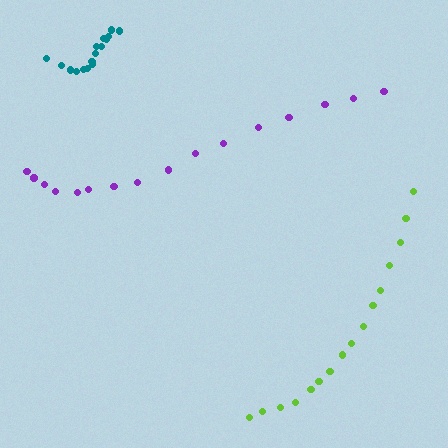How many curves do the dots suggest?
There are 3 distinct paths.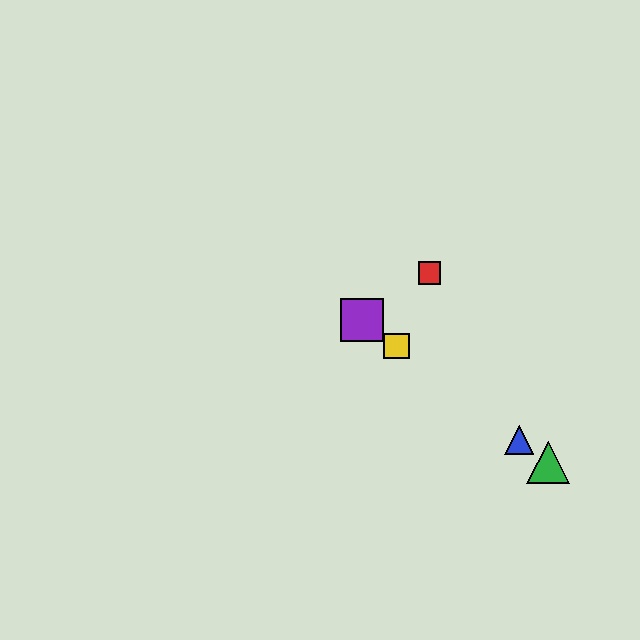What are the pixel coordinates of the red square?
The red square is at (430, 273).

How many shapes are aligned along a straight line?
4 shapes (the blue triangle, the green triangle, the yellow square, the purple square) are aligned along a straight line.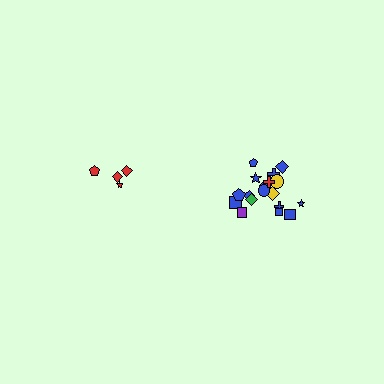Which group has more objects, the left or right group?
The right group.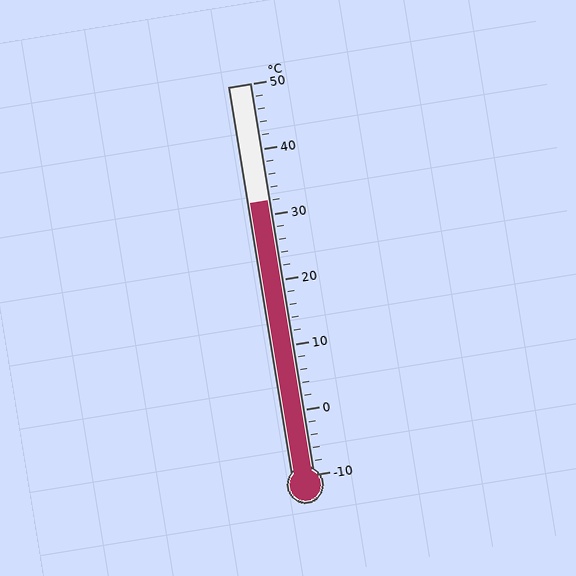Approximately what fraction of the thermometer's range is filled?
The thermometer is filled to approximately 70% of its range.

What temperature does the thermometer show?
The thermometer shows approximately 32°C.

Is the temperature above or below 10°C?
The temperature is above 10°C.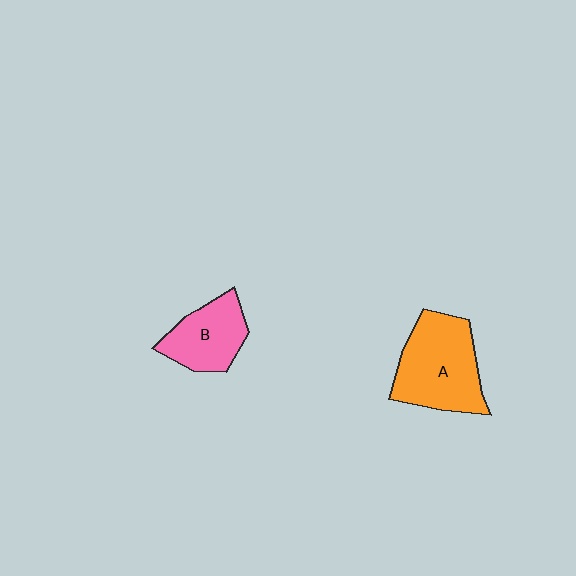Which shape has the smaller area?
Shape B (pink).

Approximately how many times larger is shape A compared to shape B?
Approximately 1.5 times.